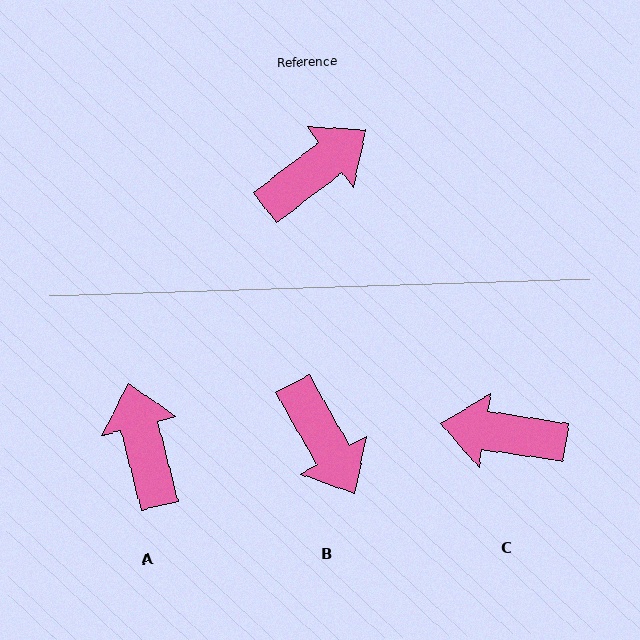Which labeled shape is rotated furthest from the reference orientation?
C, about 134 degrees away.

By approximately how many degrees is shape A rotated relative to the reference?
Approximately 67 degrees counter-clockwise.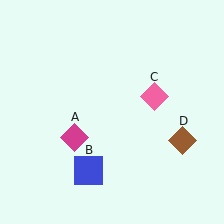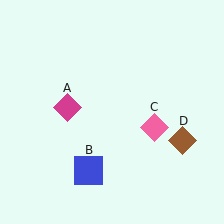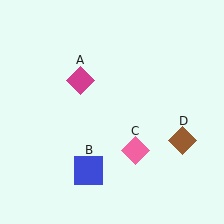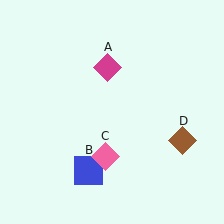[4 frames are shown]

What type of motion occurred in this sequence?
The magenta diamond (object A), pink diamond (object C) rotated clockwise around the center of the scene.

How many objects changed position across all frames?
2 objects changed position: magenta diamond (object A), pink diamond (object C).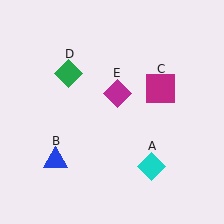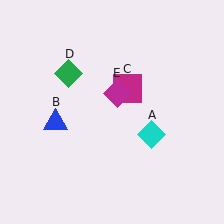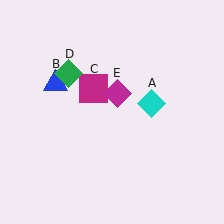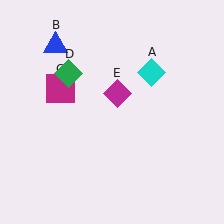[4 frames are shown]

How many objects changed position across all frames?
3 objects changed position: cyan diamond (object A), blue triangle (object B), magenta square (object C).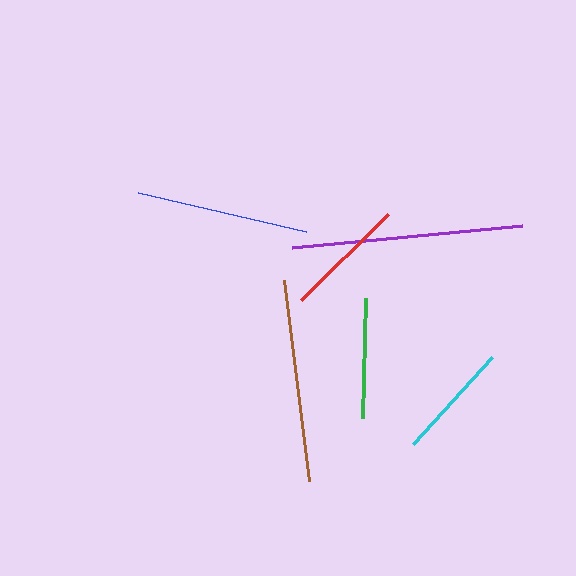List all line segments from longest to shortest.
From longest to shortest: purple, brown, blue, red, green, cyan.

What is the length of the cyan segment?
The cyan segment is approximately 118 pixels long.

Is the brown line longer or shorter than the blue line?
The brown line is longer than the blue line.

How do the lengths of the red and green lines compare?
The red and green lines are approximately the same length.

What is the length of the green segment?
The green segment is approximately 120 pixels long.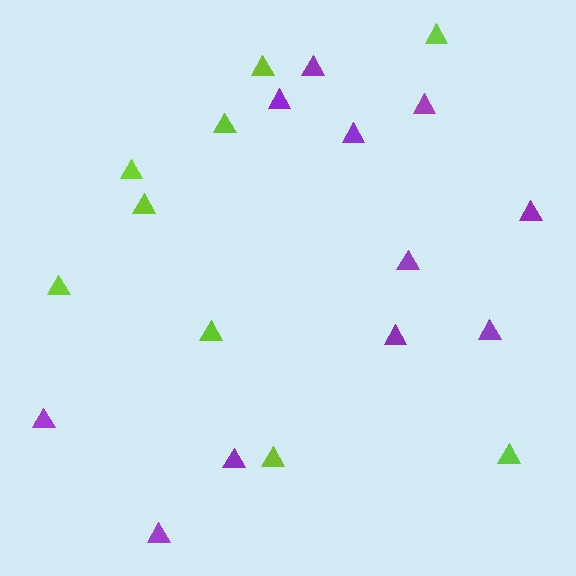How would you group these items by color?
There are 2 groups: one group of purple triangles (11) and one group of lime triangles (9).